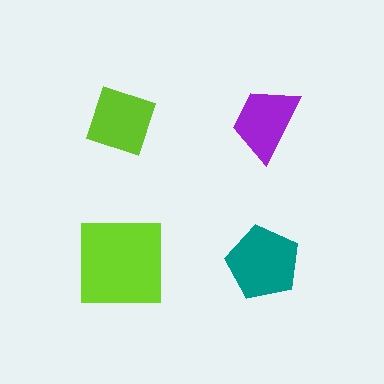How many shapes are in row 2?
2 shapes.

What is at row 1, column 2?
A purple trapezoid.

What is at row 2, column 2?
A teal pentagon.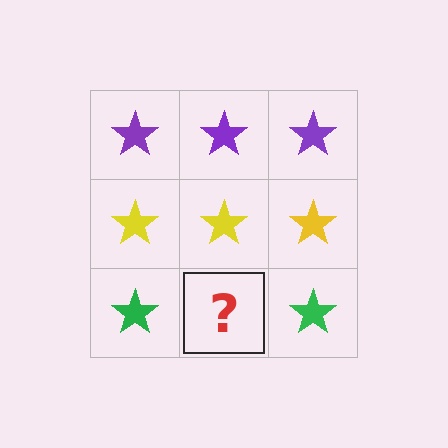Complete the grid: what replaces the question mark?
The question mark should be replaced with a green star.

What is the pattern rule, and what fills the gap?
The rule is that each row has a consistent color. The gap should be filled with a green star.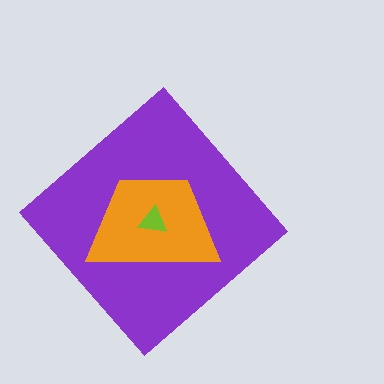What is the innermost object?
The lime triangle.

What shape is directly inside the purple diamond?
The orange trapezoid.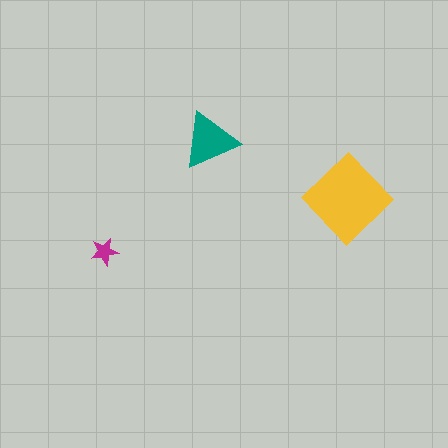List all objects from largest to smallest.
The yellow diamond, the teal triangle, the magenta star.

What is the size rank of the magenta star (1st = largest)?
3rd.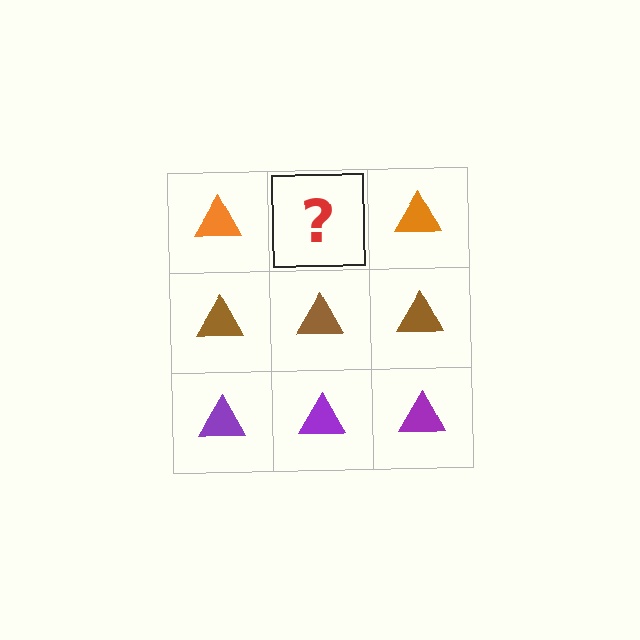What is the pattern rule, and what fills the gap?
The rule is that each row has a consistent color. The gap should be filled with an orange triangle.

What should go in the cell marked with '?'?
The missing cell should contain an orange triangle.